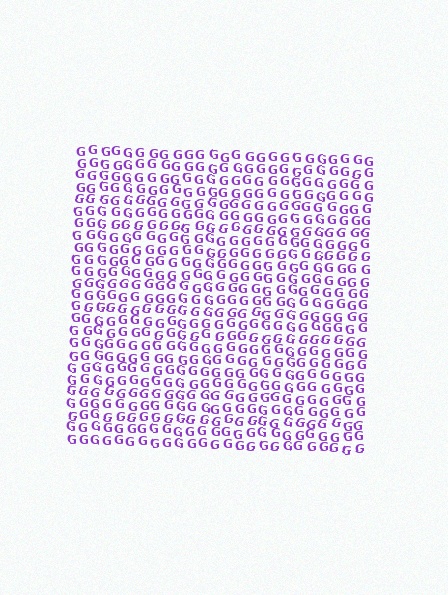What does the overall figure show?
The overall figure shows a square.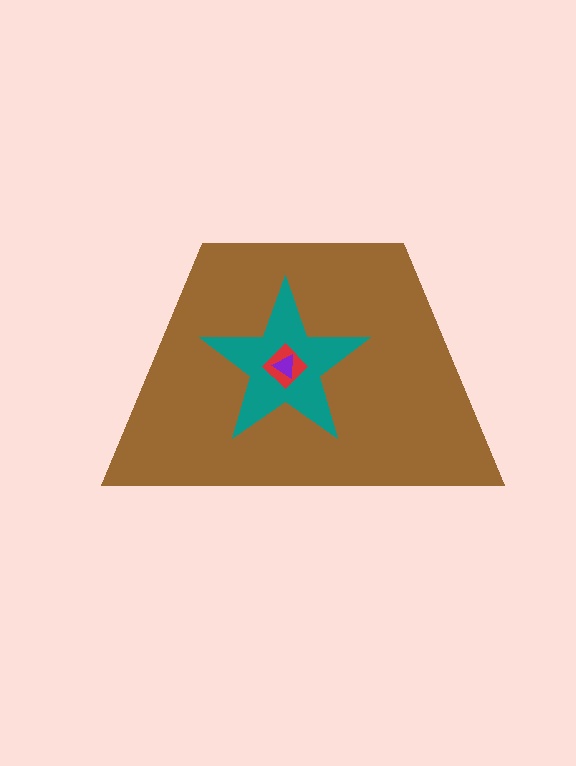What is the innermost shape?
The purple triangle.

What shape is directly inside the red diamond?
The purple triangle.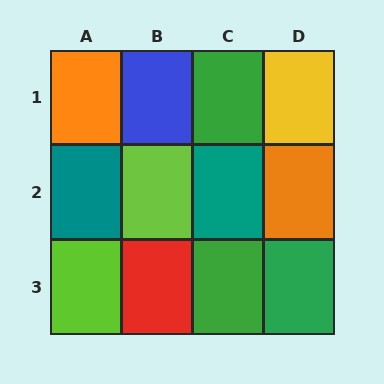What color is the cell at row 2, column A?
Teal.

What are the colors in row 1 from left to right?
Orange, blue, green, yellow.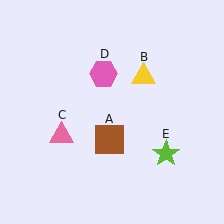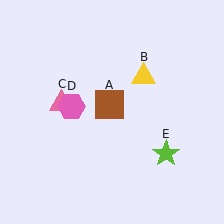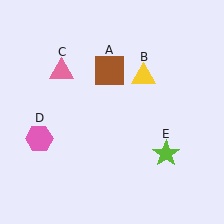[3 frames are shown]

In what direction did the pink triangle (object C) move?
The pink triangle (object C) moved up.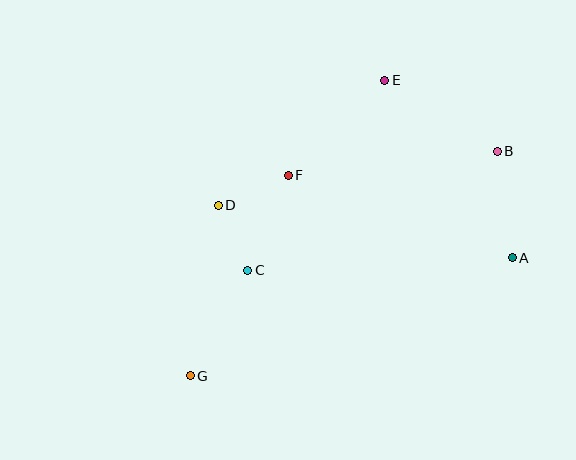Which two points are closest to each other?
Points C and D are closest to each other.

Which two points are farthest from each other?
Points B and G are farthest from each other.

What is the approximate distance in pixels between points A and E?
The distance between A and E is approximately 219 pixels.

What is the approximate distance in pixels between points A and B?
The distance between A and B is approximately 107 pixels.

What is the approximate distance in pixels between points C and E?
The distance between C and E is approximately 234 pixels.